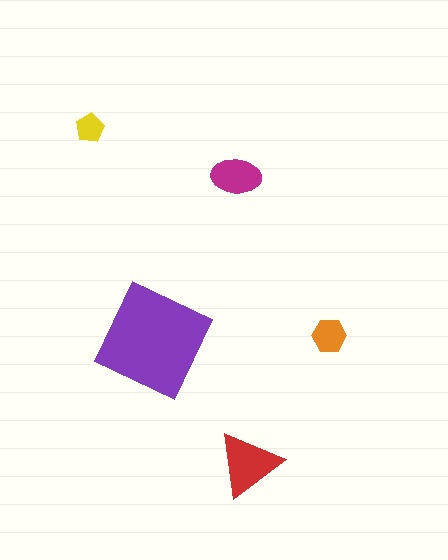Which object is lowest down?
The red triangle is bottommost.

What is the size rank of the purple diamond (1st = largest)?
1st.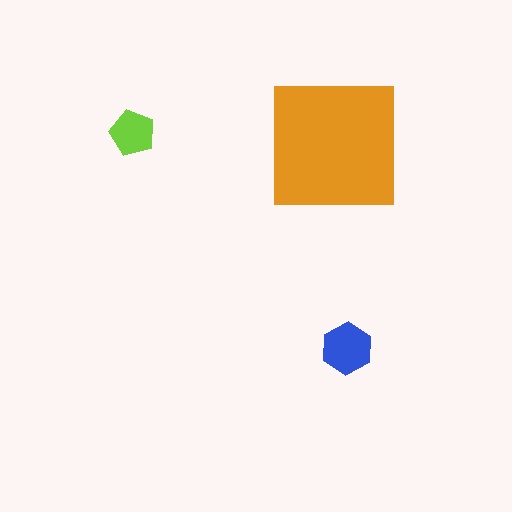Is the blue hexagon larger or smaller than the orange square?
Smaller.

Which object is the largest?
The orange square.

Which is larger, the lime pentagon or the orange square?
The orange square.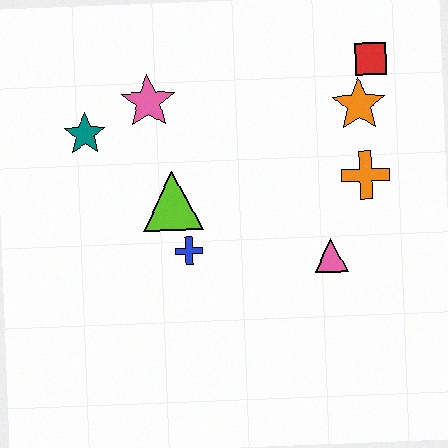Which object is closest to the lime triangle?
The blue cross is closest to the lime triangle.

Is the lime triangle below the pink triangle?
No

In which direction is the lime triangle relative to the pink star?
The lime triangle is below the pink star.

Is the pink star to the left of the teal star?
No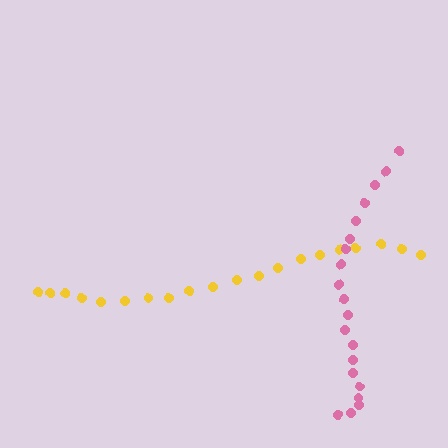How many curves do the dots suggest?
There are 2 distinct paths.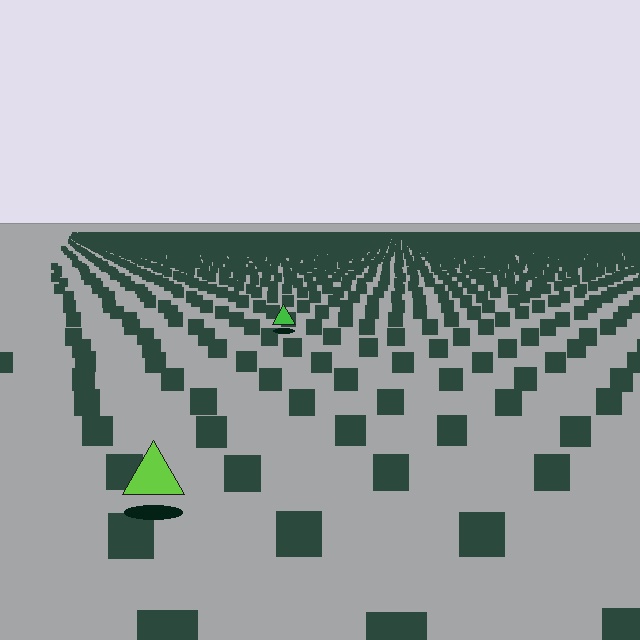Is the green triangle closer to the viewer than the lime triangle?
No. The lime triangle is closer — you can tell from the texture gradient: the ground texture is coarser near it.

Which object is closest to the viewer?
The lime triangle is closest. The texture marks near it are larger and more spread out.